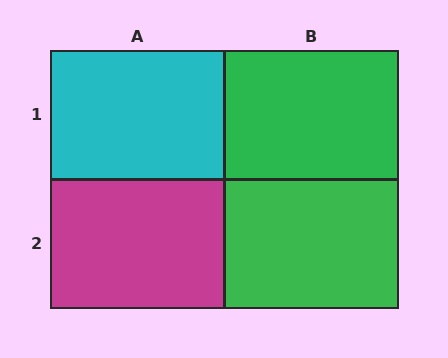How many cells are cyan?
1 cell is cyan.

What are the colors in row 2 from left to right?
Magenta, green.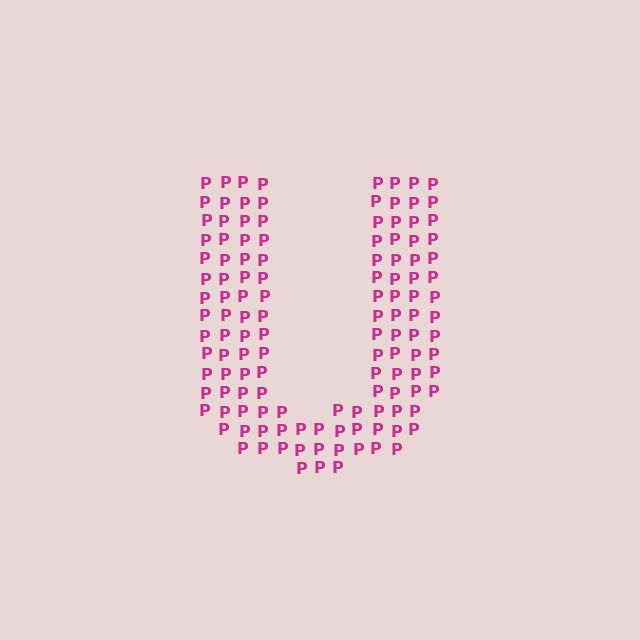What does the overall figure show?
The overall figure shows the letter U.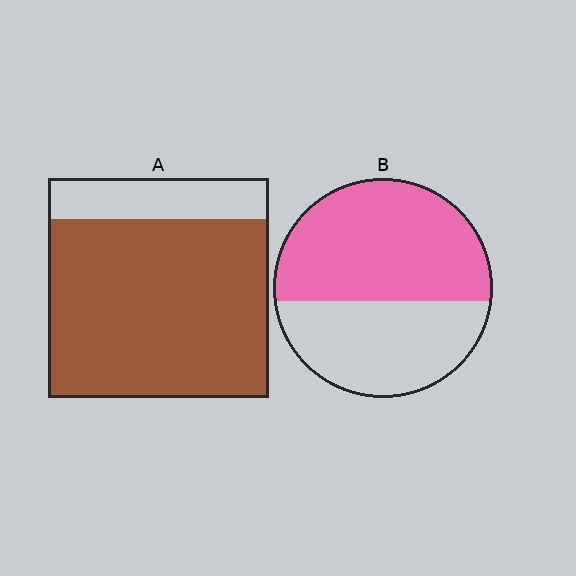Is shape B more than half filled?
Yes.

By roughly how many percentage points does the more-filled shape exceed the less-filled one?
By roughly 25 percentage points (A over B).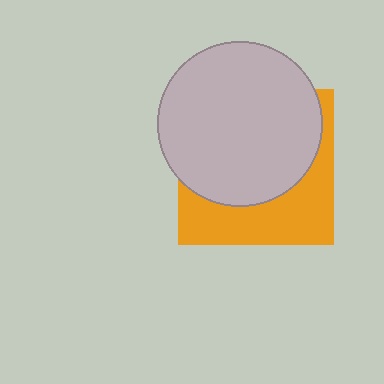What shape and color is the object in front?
The object in front is a light gray circle.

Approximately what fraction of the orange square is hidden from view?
Roughly 62% of the orange square is hidden behind the light gray circle.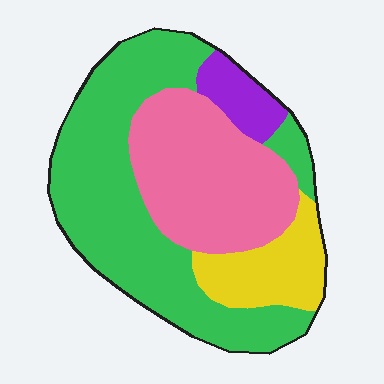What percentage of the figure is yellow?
Yellow covers about 15% of the figure.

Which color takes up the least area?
Purple, at roughly 5%.